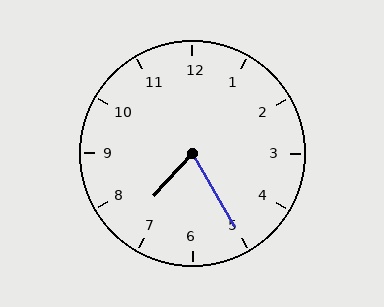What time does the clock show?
7:25.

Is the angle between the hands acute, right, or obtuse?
It is acute.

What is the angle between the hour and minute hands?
Approximately 72 degrees.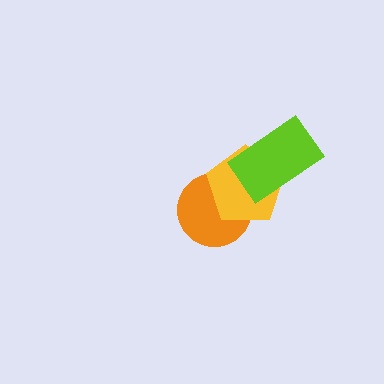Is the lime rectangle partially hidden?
No, no other shape covers it.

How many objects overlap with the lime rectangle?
1 object overlaps with the lime rectangle.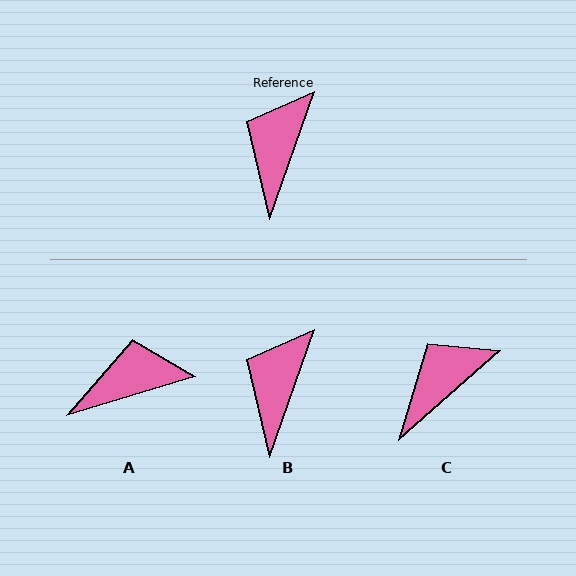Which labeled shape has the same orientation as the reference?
B.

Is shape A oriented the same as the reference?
No, it is off by about 54 degrees.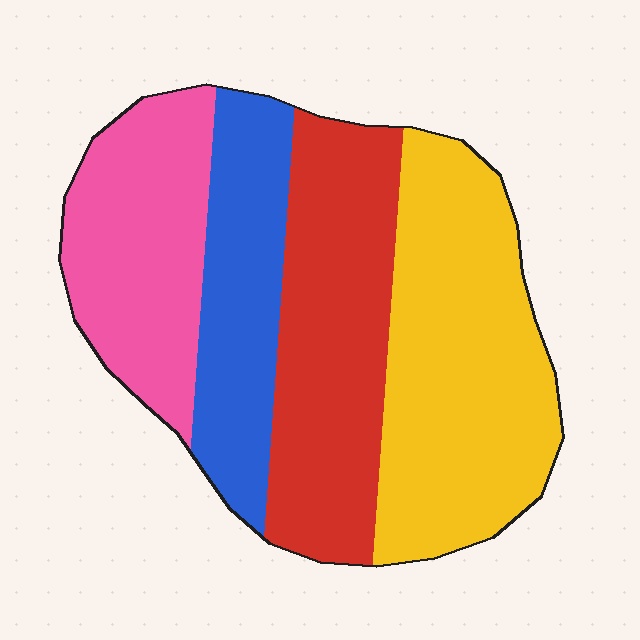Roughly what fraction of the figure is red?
Red takes up about one quarter (1/4) of the figure.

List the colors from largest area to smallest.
From largest to smallest: yellow, red, pink, blue.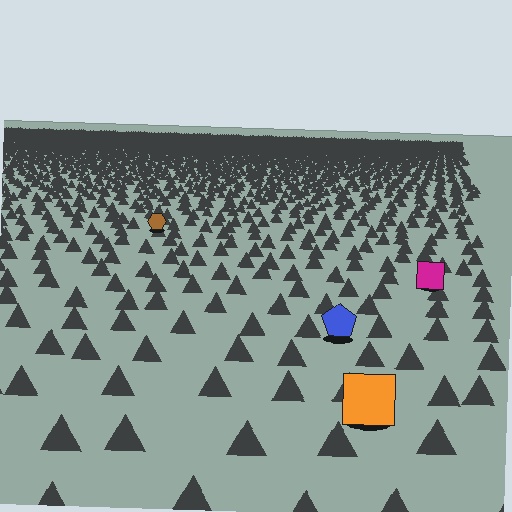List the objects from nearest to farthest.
From nearest to farthest: the orange square, the blue pentagon, the magenta square, the brown hexagon.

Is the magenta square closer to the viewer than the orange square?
No. The orange square is closer — you can tell from the texture gradient: the ground texture is coarser near it.